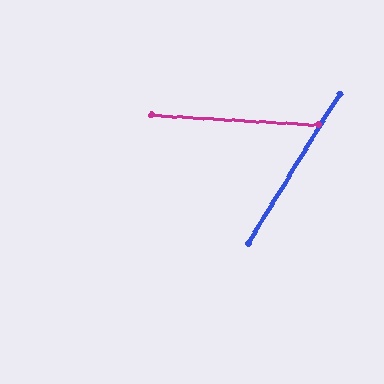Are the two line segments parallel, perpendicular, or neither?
Neither parallel nor perpendicular — they differ by about 62°.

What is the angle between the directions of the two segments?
Approximately 62 degrees.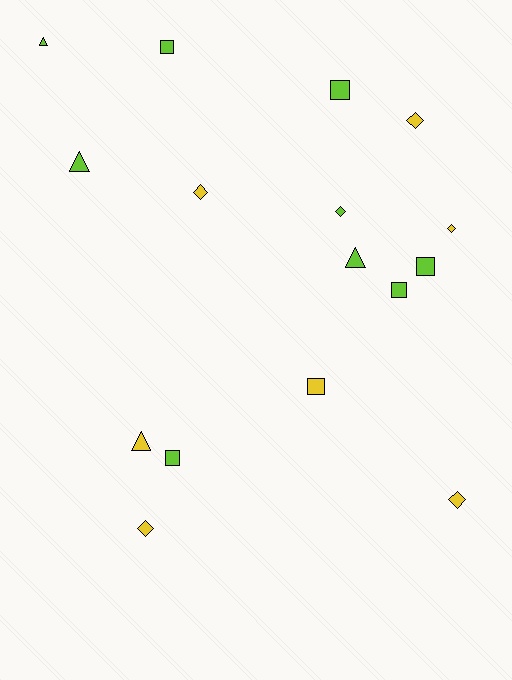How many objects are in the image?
There are 16 objects.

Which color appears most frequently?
Lime, with 9 objects.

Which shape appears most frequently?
Diamond, with 6 objects.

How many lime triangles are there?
There are 3 lime triangles.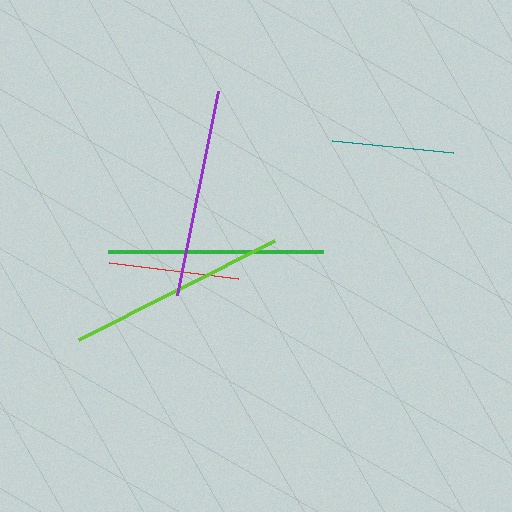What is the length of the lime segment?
The lime segment is approximately 220 pixels long.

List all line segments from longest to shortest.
From longest to shortest: lime, green, purple, red, teal.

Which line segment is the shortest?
The teal line is the shortest at approximately 121 pixels.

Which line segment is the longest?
The lime line is the longest at approximately 220 pixels.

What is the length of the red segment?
The red segment is approximately 130 pixels long.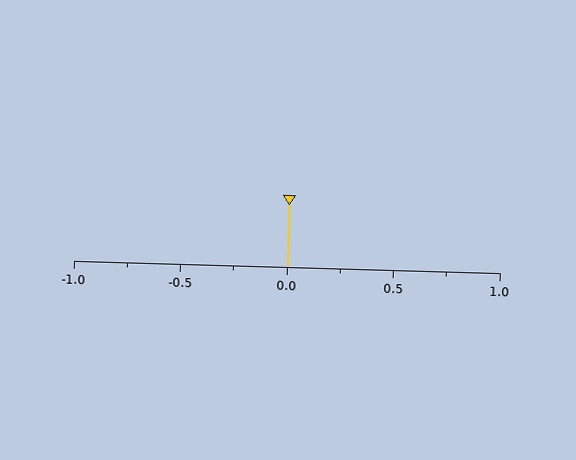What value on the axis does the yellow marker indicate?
The marker indicates approximately 0.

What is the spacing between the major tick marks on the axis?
The major ticks are spaced 0.5 apart.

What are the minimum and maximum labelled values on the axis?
The axis runs from -1.0 to 1.0.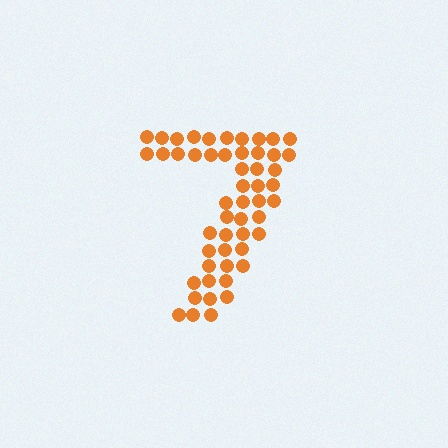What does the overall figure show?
The overall figure shows the digit 7.